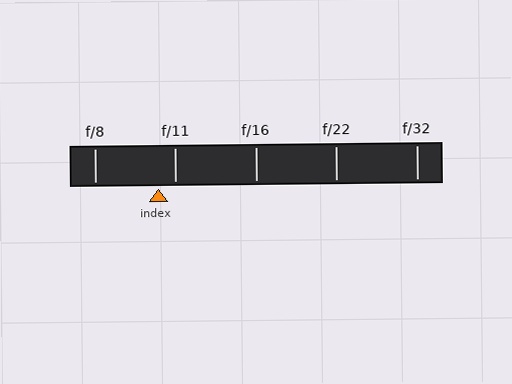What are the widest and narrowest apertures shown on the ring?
The widest aperture shown is f/8 and the narrowest is f/32.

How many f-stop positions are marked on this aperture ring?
There are 5 f-stop positions marked.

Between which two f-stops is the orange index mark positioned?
The index mark is between f/8 and f/11.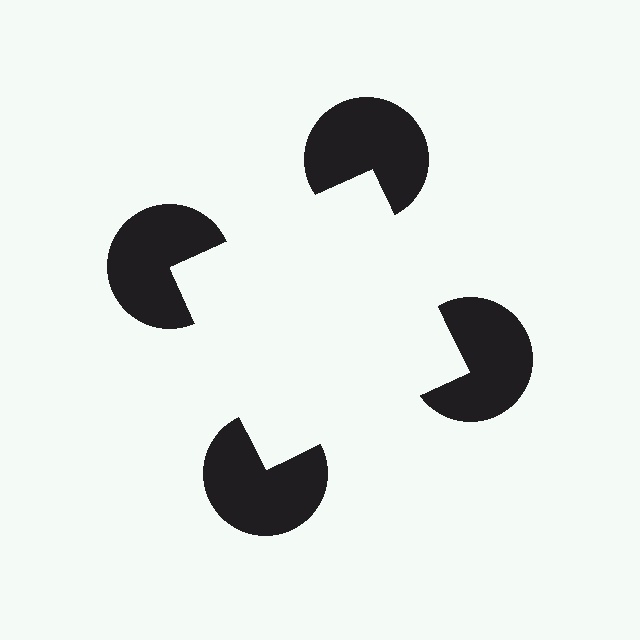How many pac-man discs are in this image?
There are 4 — one at each vertex of the illusory square.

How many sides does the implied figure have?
4 sides.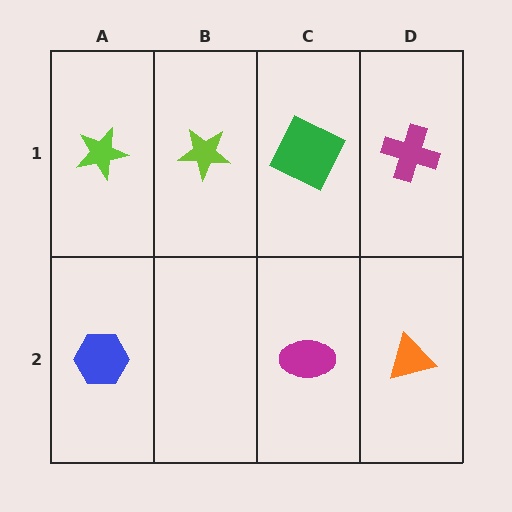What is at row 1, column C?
A green square.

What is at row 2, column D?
An orange triangle.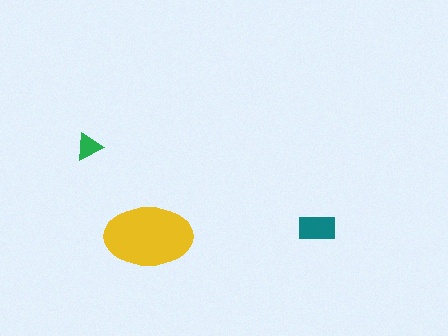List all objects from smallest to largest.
The green triangle, the teal rectangle, the yellow ellipse.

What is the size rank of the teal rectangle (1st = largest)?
2nd.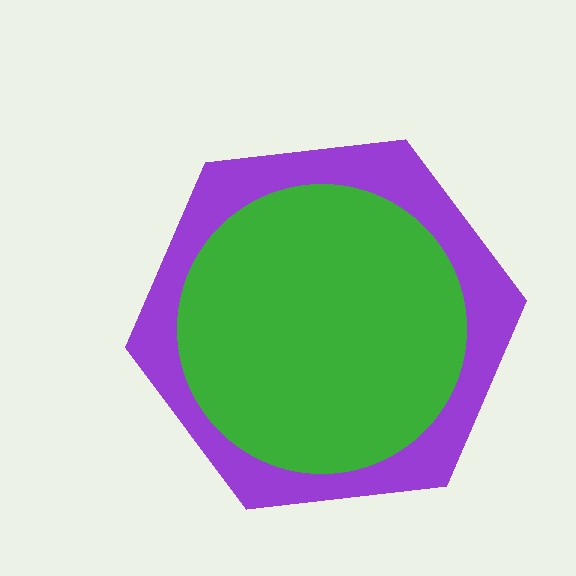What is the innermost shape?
The green circle.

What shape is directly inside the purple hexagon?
The green circle.